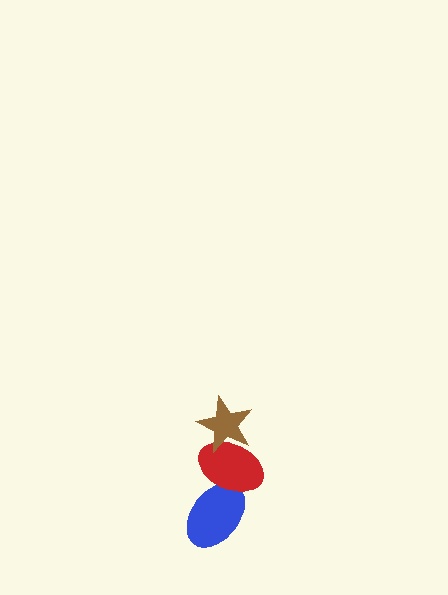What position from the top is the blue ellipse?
The blue ellipse is 3rd from the top.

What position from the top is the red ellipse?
The red ellipse is 2nd from the top.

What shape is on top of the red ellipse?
The brown star is on top of the red ellipse.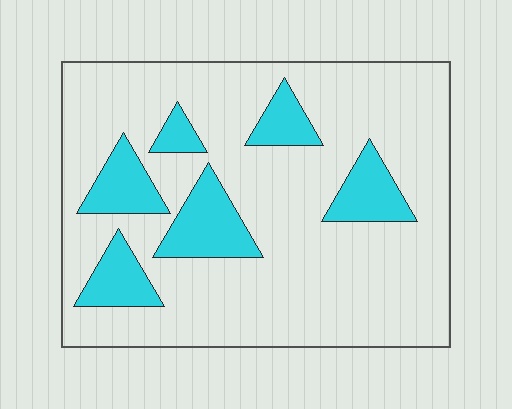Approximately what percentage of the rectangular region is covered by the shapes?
Approximately 20%.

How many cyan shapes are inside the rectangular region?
6.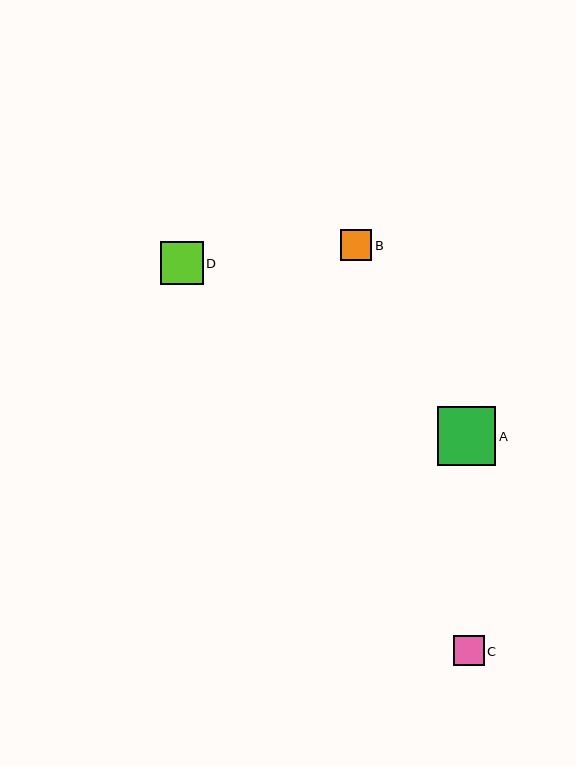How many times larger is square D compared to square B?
Square D is approximately 1.4 times the size of square B.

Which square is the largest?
Square A is the largest with a size of approximately 58 pixels.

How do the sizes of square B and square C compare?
Square B and square C are approximately the same size.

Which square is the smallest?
Square C is the smallest with a size of approximately 30 pixels.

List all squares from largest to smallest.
From largest to smallest: A, D, B, C.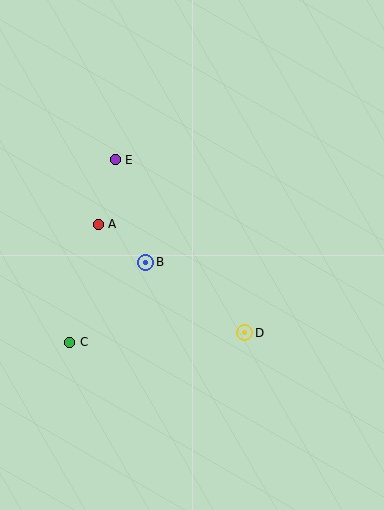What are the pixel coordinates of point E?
Point E is at (115, 160).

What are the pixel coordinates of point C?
Point C is at (70, 342).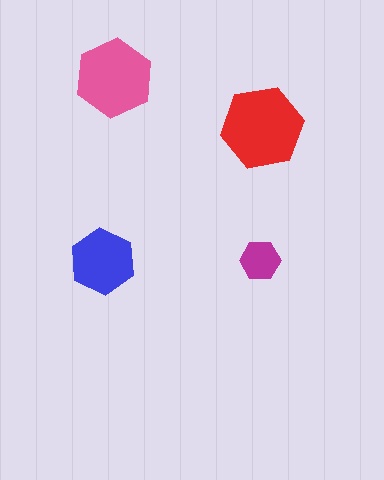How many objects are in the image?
There are 4 objects in the image.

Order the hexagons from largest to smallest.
the red one, the pink one, the blue one, the magenta one.